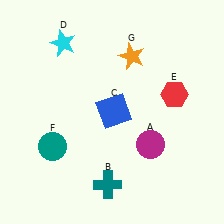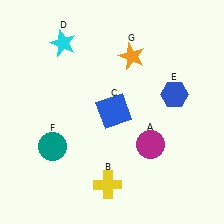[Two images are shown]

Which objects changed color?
B changed from teal to yellow. E changed from red to blue.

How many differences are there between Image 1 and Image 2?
There are 2 differences between the two images.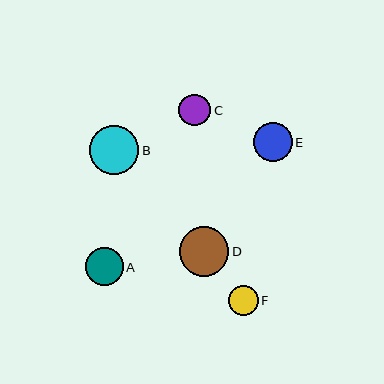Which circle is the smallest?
Circle F is the smallest with a size of approximately 30 pixels.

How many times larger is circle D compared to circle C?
Circle D is approximately 1.6 times the size of circle C.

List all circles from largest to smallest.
From largest to smallest: D, B, E, A, C, F.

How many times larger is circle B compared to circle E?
Circle B is approximately 1.2 times the size of circle E.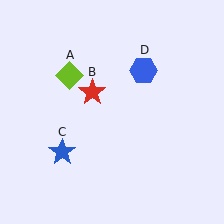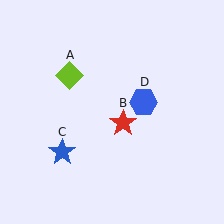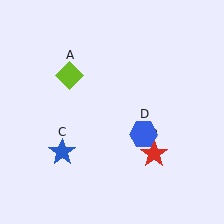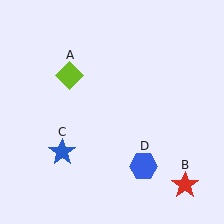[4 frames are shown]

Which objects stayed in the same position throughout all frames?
Lime diamond (object A) and blue star (object C) remained stationary.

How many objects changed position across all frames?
2 objects changed position: red star (object B), blue hexagon (object D).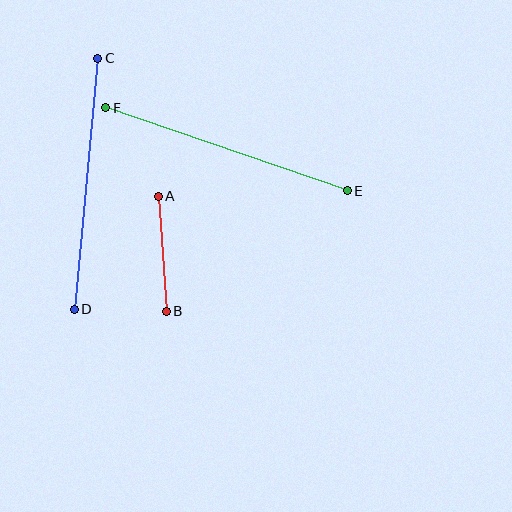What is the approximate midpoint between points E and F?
The midpoint is at approximately (227, 149) pixels.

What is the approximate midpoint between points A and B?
The midpoint is at approximately (162, 254) pixels.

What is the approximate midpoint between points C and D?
The midpoint is at approximately (86, 184) pixels.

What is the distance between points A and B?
The distance is approximately 115 pixels.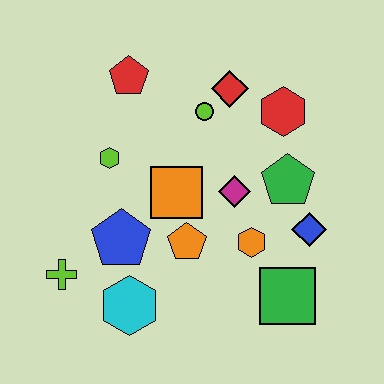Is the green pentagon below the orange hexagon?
No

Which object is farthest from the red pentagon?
The green square is farthest from the red pentagon.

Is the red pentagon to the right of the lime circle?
No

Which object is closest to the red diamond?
The lime circle is closest to the red diamond.